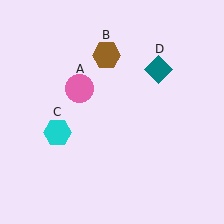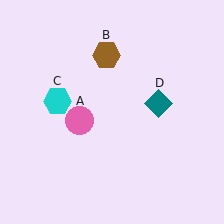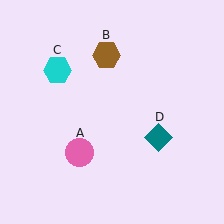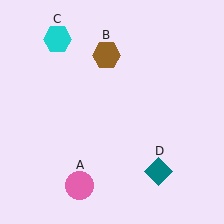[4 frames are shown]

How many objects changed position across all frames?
3 objects changed position: pink circle (object A), cyan hexagon (object C), teal diamond (object D).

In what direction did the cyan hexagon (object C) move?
The cyan hexagon (object C) moved up.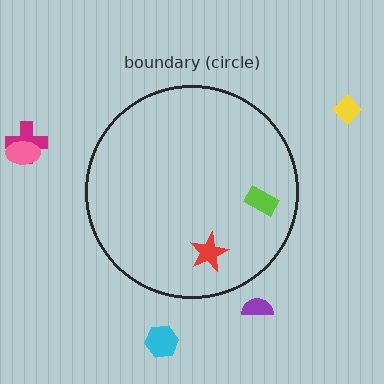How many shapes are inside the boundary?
2 inside, 5 outside.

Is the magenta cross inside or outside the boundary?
Outside.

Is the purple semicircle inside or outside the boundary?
Outside.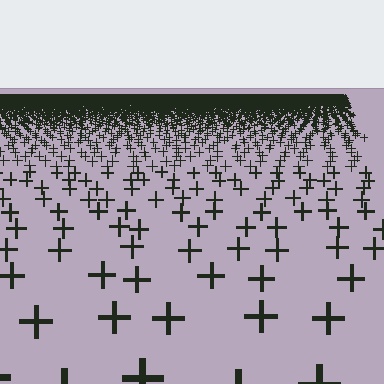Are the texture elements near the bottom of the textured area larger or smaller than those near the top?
Larger. Near the bottom, elements are closer to the viewer and appear at a bigger on-screen size.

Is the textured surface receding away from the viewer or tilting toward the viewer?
The surface is receding away from the viewer. Texture elements get smaller and denser toward the top.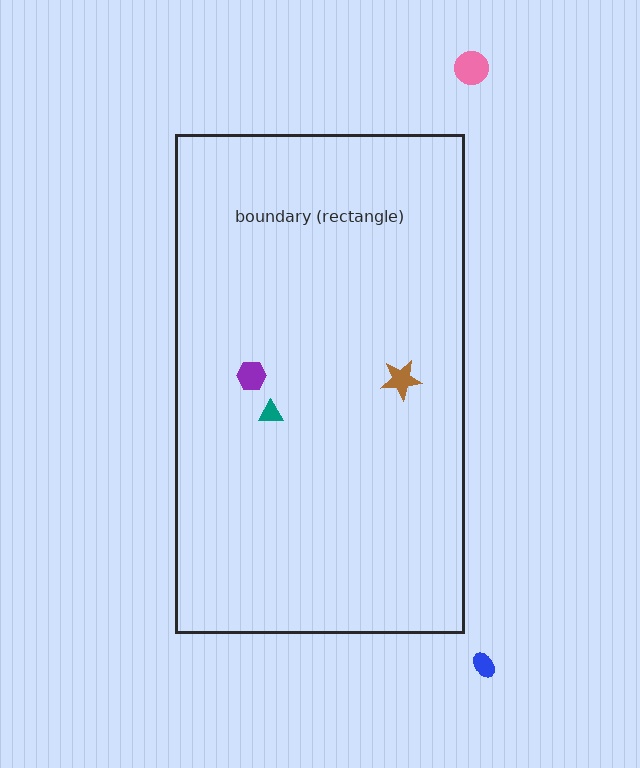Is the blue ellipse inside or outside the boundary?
Outside.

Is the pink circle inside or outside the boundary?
Outside.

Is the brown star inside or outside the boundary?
Inside.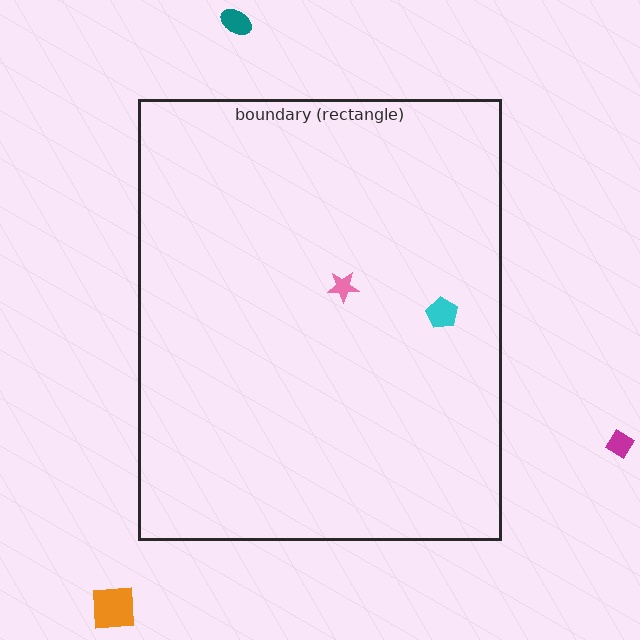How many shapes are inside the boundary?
2 inside, 3 outside.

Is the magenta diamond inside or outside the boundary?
Outside.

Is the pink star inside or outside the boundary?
Inside.